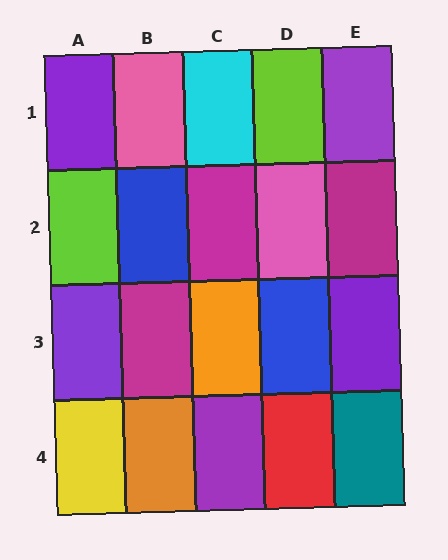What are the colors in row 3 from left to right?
Purple, magenta, orange, blue, purple.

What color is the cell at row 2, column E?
Magenta.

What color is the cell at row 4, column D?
Red.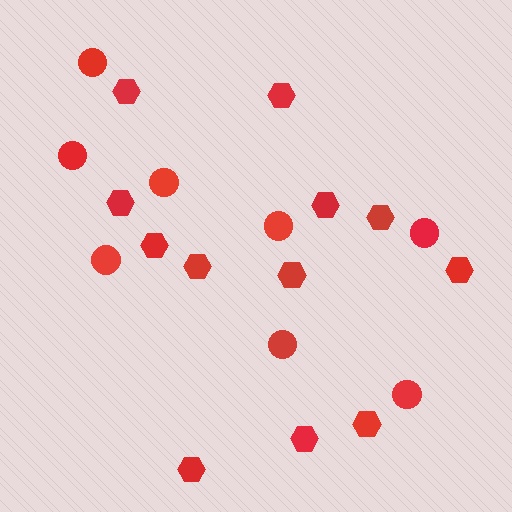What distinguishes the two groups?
There are 2 groups: one group of circles (8) and one group of hexagons (12).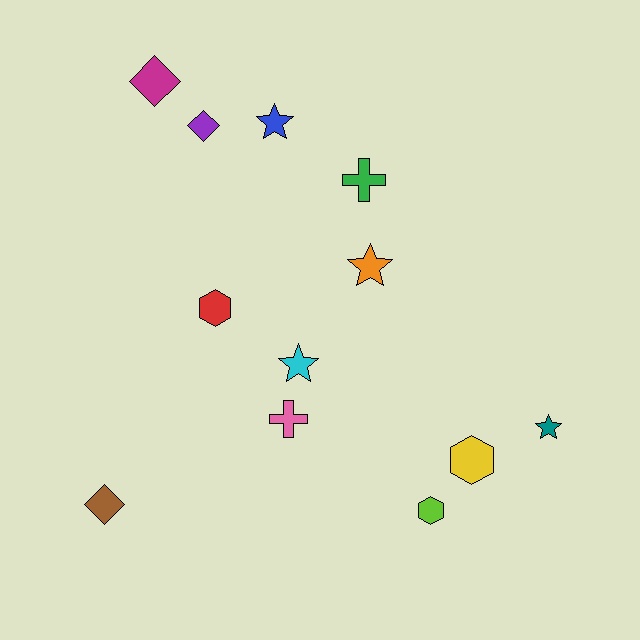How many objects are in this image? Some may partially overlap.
There are 12 objects.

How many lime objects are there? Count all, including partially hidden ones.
There is 1 lime object.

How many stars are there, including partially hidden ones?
There are 4 stars.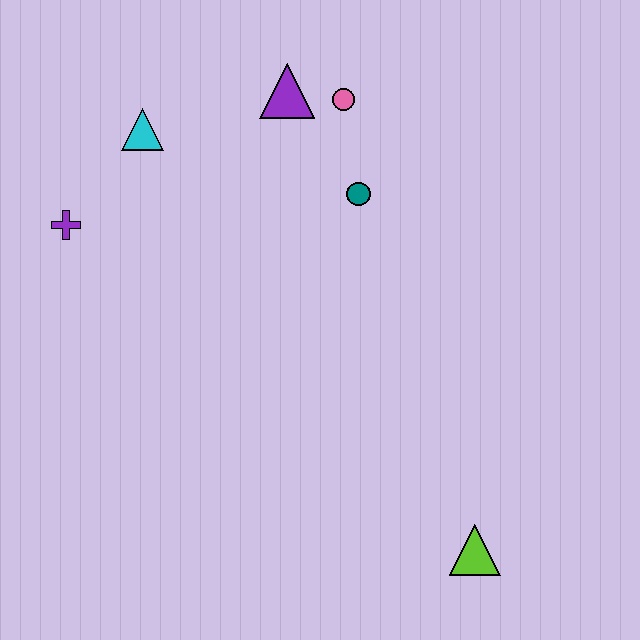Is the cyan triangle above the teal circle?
Yes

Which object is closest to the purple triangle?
The pink circle is closest to the purple triangle.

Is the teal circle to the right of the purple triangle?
Yes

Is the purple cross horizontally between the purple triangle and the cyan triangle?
No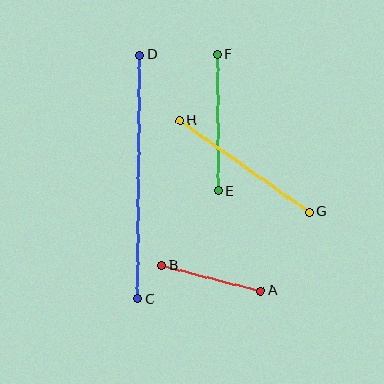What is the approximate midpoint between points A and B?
The midpoint is at approximately (211, 278) pixels.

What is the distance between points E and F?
The distance is approximately 136 pixels.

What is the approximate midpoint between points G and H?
The midpoint is at approximately (244, 167) pixels.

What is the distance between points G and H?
The distance is approximately 158 pixels.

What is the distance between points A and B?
The distance is approximately 102 pixels.